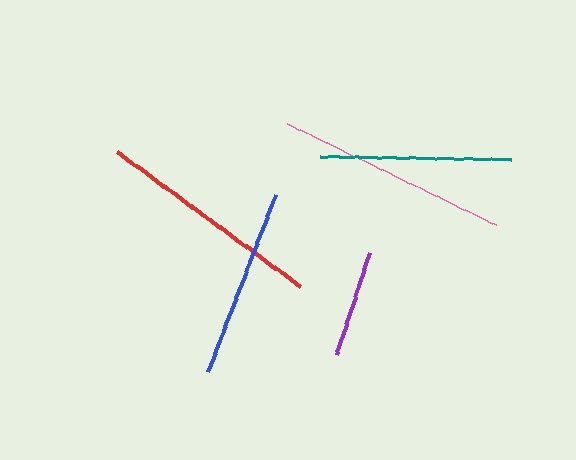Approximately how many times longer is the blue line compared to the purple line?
The blue line is approximately 1.8 times the length of the purple line.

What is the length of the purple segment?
The purple segment is approximately 108 pixels long.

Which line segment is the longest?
The pink line is the longest at approximately 232 pixels.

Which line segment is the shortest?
The purple line is the shortest at approximately 108 pixels.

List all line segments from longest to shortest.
From longest to shortest: pink, red, teal, blue, purple.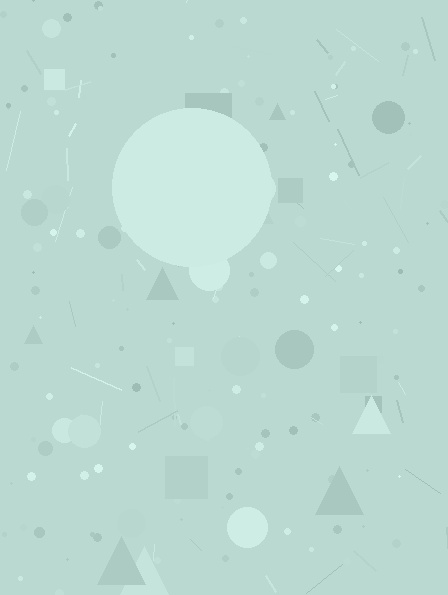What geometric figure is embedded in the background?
A circle is embedded in the background.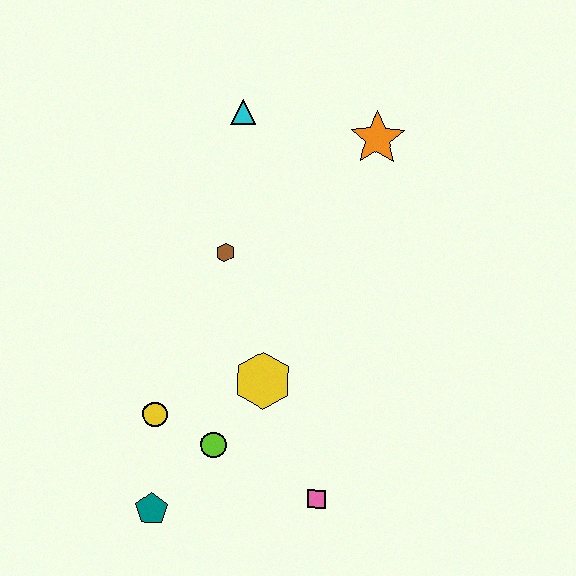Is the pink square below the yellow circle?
Yes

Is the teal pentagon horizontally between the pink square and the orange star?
No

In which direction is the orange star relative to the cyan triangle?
The orange star is to the right of the cyan triangle.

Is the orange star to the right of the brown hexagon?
Yes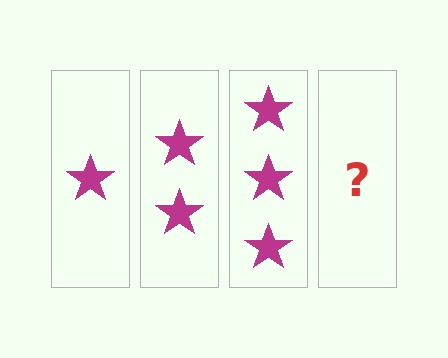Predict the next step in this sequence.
The next step is 4 stars.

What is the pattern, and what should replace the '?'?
The pattern is that each step adds one more star. The '?' should be 4 stars.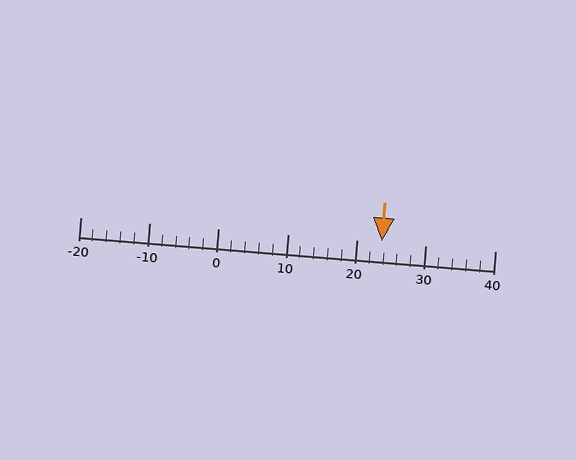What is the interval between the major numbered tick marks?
The major tick marks are spaced 10 units apart.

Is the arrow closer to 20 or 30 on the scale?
The arrow is closer to 20.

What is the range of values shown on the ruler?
The ruler shows values from -20 to 40.